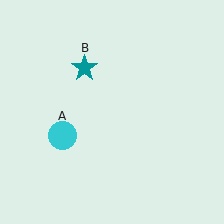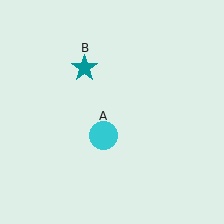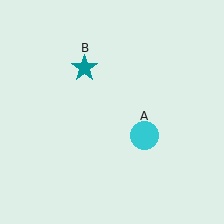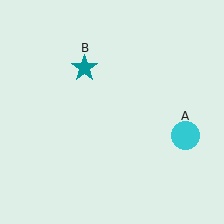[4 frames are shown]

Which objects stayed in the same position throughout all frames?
Teal star (object B) remained stationary.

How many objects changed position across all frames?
1 object changed position: cyan circle (object A).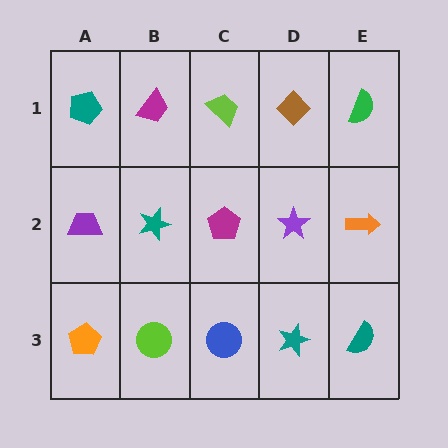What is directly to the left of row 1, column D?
A lime trapezoid.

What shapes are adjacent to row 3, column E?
An orange arrow (row 2, column E), a teal star (row 3, column D).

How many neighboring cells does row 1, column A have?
2.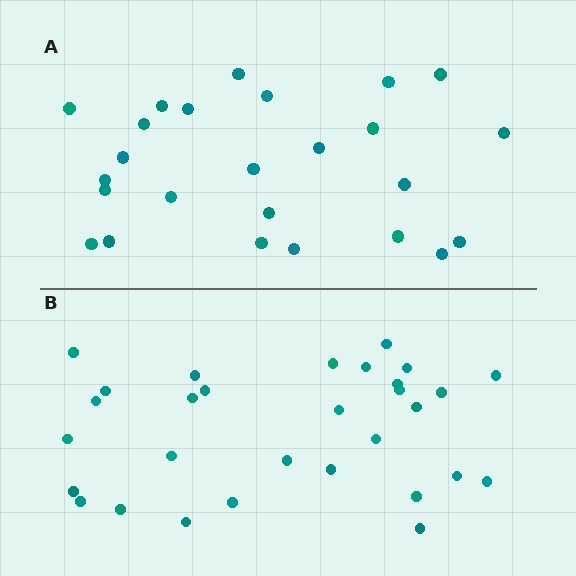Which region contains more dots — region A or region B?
Region B (the bottom region) has more dots.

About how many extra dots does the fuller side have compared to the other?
Region B has about 5 more dots than region A.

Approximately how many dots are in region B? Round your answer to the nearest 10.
About 30 dots.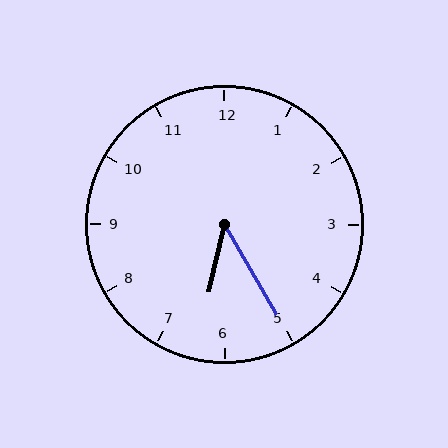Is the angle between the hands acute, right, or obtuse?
It is acute.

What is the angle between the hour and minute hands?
Approximately 42 degrees.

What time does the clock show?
6:25.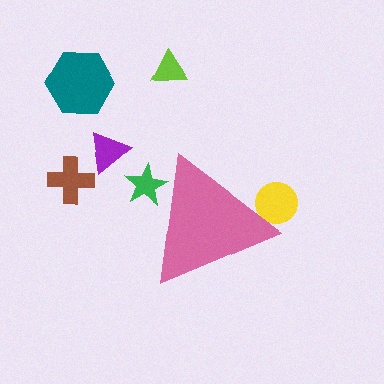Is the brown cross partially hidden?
No, the brown cross is fully visible.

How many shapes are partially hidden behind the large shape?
2 shapes are partially hidden.